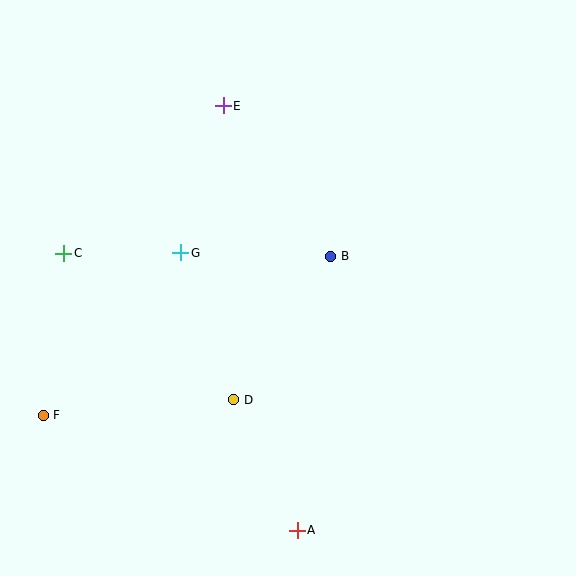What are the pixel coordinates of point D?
Point D is at (234, 400).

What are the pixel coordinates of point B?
Point B is at (331, 256).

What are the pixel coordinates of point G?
Point G is at (181, 253).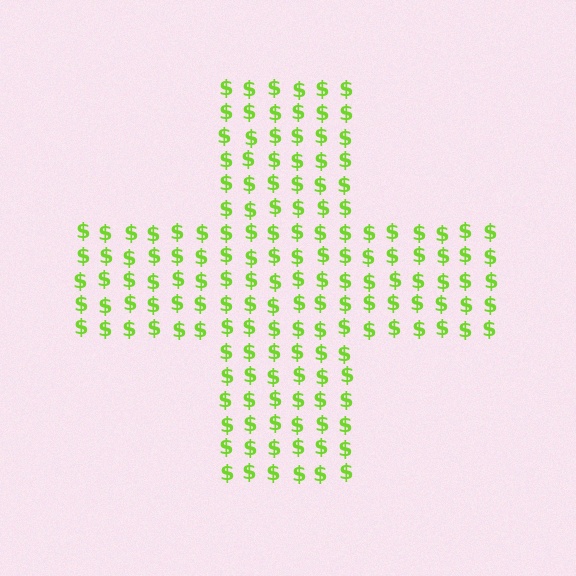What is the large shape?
The large shape is a cross.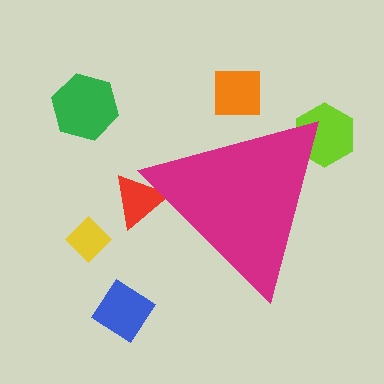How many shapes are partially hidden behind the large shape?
3 shapes are partially hidden.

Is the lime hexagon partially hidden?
Yes, the lime hexagon is partially hidden behind the magenta triangle.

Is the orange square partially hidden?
Yes, the orange square is partially hidden behind the magenta triangle.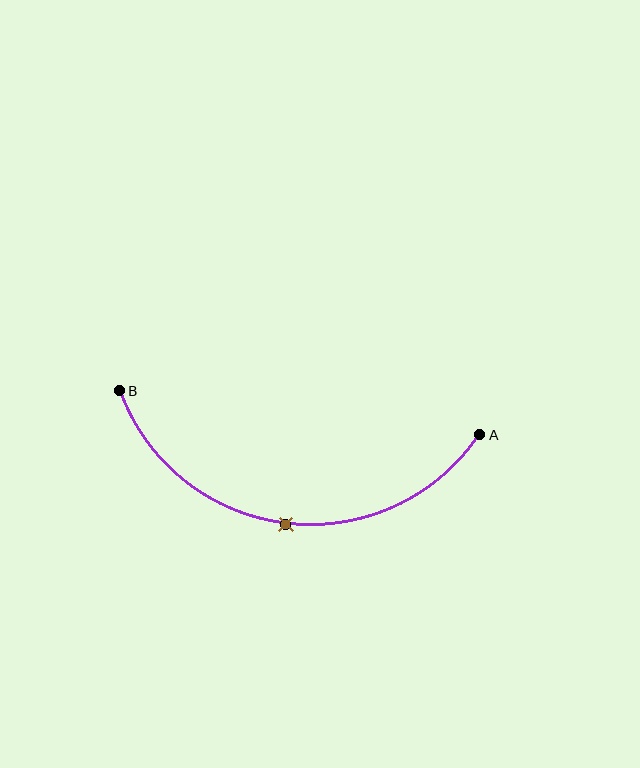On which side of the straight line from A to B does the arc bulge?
The arc bulges below the straight line connecting A and B.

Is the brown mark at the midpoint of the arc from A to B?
Yes. The brown mark lies on the arc at equal arc-length from both A and B — it is the arc midpoint.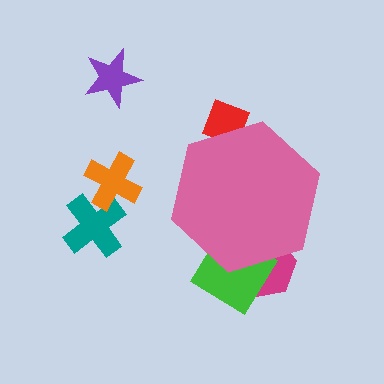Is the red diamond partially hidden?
Yes, the red diamond is partially hidden behind the pink hexagon.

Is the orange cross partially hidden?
No, the orange cross is fully visible.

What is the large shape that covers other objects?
A pink hexagon.